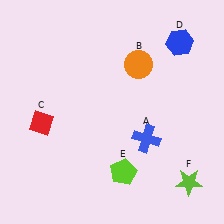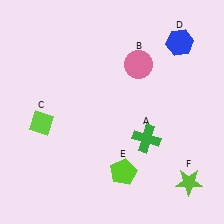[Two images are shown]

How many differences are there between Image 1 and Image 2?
There are 3 differences between the two images.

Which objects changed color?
A changed from blue to green. B changed from orange to pink. C changed from red to lime.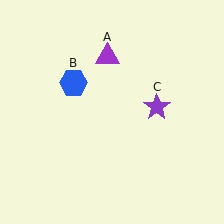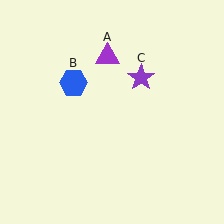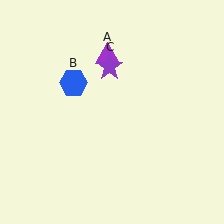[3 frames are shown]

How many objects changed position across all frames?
1 object changed position: purple star (object C).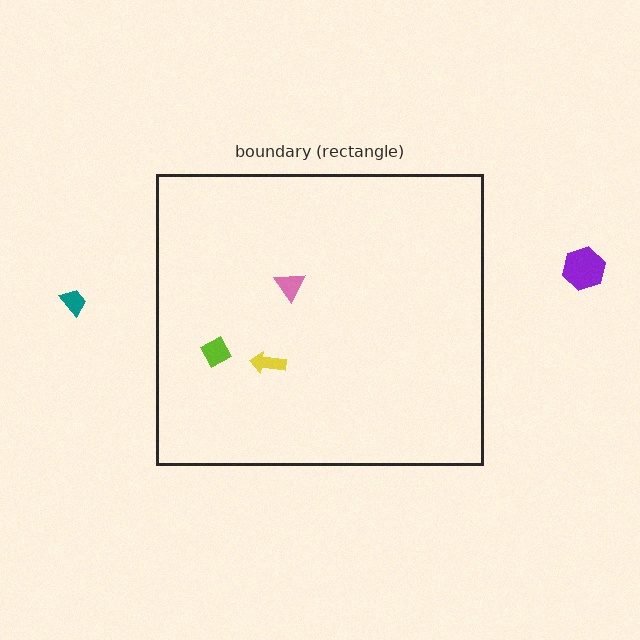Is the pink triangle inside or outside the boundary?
Inside.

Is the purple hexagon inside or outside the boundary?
Outside.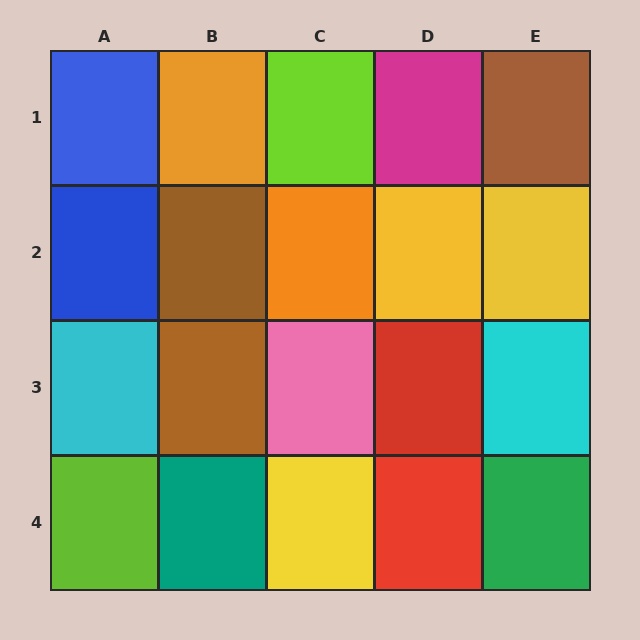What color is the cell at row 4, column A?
Lime.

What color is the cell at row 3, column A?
Cyan.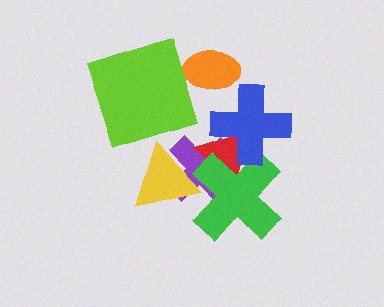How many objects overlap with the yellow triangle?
2 objects overlap with the yellow triangle.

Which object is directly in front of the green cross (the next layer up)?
The blue cross is directly in front of the green cross.